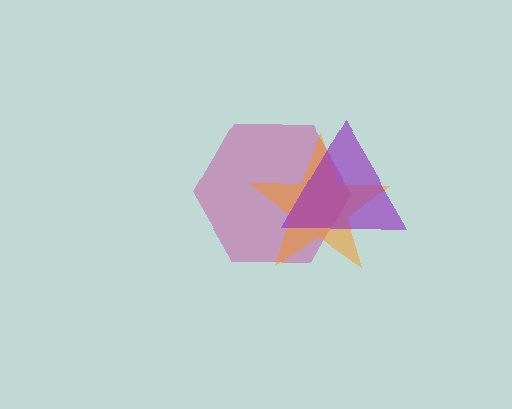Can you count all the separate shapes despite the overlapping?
Yes, there are 3 separate shapes.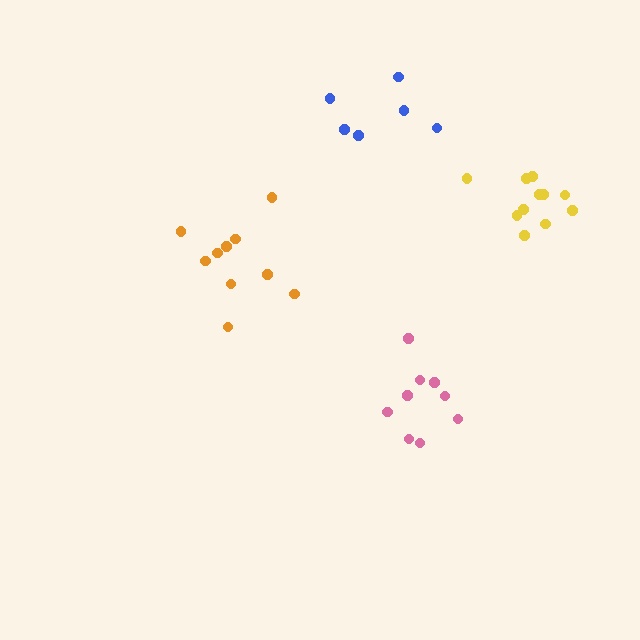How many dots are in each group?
Group 1: 9 dots, Group 2: 11 dots, Group 3: 6 dots, Group 4: 10 dots (36 total).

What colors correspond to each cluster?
The clusters are colored: pink, yellow, blue, orange.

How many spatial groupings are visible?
There are 4 spatial groupings.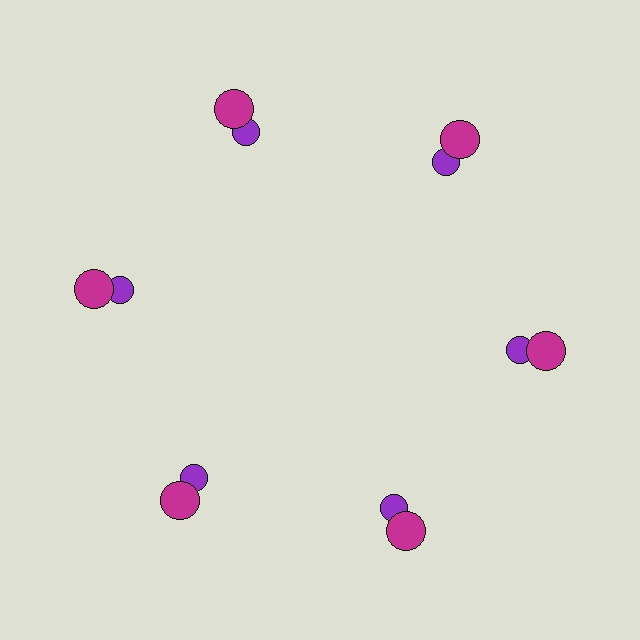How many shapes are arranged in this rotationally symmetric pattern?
There are 12 shapes, arranged in 6 groups of 2.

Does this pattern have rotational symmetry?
Yes, this pattern has 6-fold rotational symmetry. It looks the same after rotating 60 degrees around the center.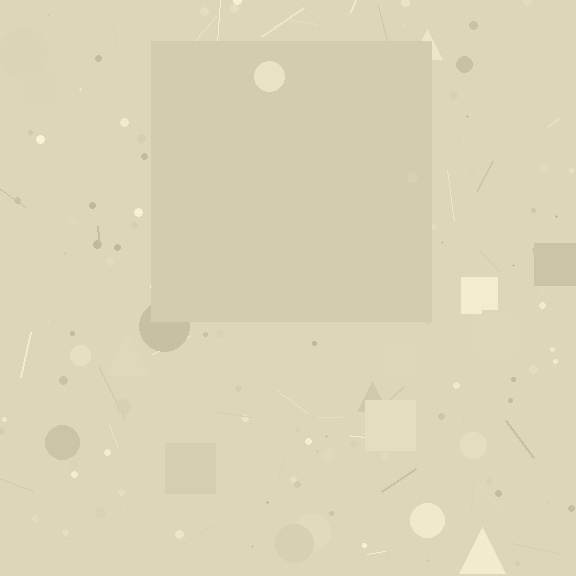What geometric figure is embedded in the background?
A square is embedded in the background.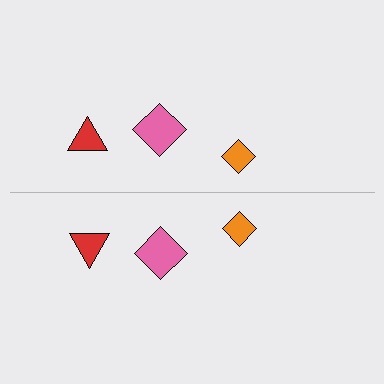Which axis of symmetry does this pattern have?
The pattern has a horizontal axis of symmetry running through the center of the image.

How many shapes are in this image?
There are 6 shapes in this image.